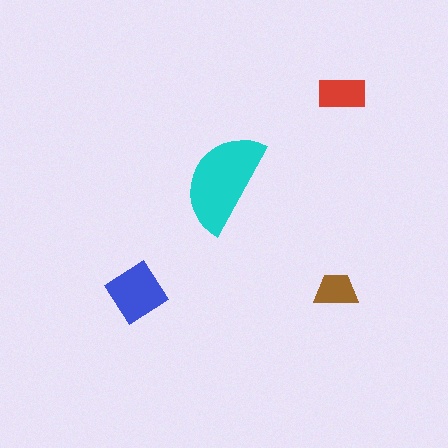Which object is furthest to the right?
The red rectangle is rightmost.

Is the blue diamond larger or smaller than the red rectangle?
Larger.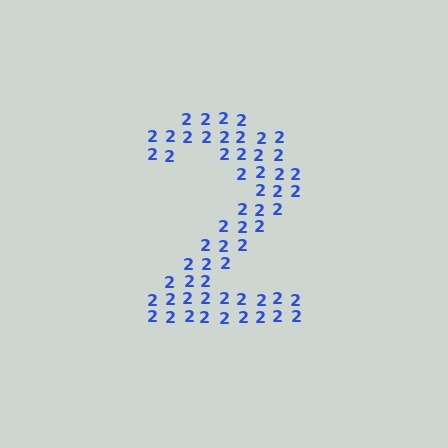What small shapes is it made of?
It is made of small digit 2's.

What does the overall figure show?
The overall figure shows the digit 2.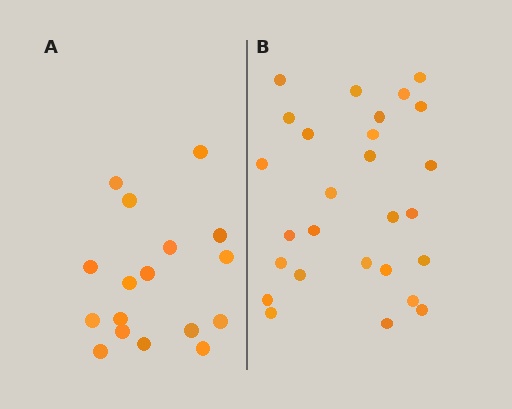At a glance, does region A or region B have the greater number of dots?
Region B (the right region) has more dots.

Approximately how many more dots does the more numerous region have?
Region B has roughly 10 or so more dots than region A.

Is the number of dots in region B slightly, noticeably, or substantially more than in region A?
Region B has substantially more. The ratio is roughly 1.6 to 1.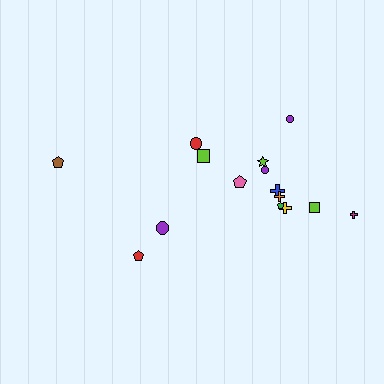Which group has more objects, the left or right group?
The right group.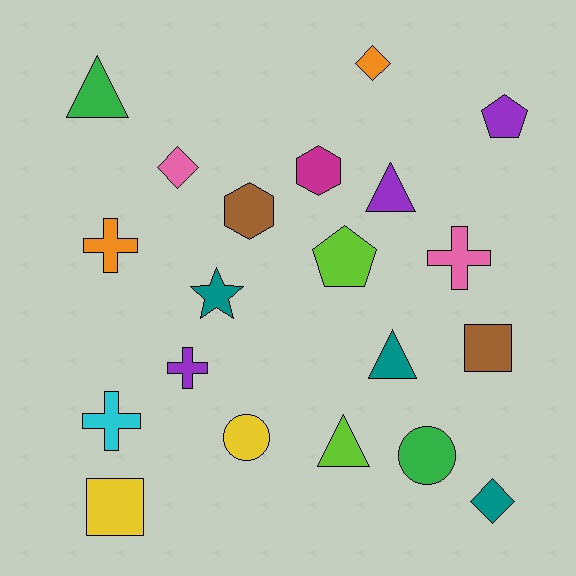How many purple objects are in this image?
There are 3 purple objects.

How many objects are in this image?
There are 20 objects.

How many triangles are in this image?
There are 4 triangles.